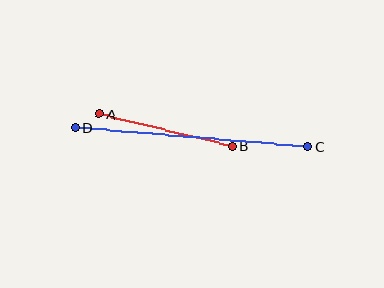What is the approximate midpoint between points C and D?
The midpoint is at approximately (192, 137) pixels.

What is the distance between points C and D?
The distance is approximately 233 pixels.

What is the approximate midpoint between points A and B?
The midpoint is at approximately (166, 130) pixels.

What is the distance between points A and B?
The distance is approximately 137 pixels.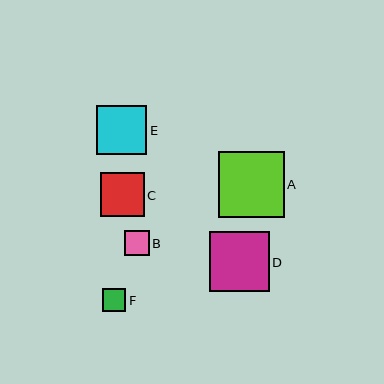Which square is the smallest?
Square F is the smallest with a size of approximately 23 pixels.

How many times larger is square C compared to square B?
Square C is approximately 1.8 times the size of square B.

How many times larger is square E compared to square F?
Square E is approximately 2.2 times the size of square F.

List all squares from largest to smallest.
From largest to smallest: A, D, E, C, B, F.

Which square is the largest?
Square A is the largest with a size of approximately 66 pixels.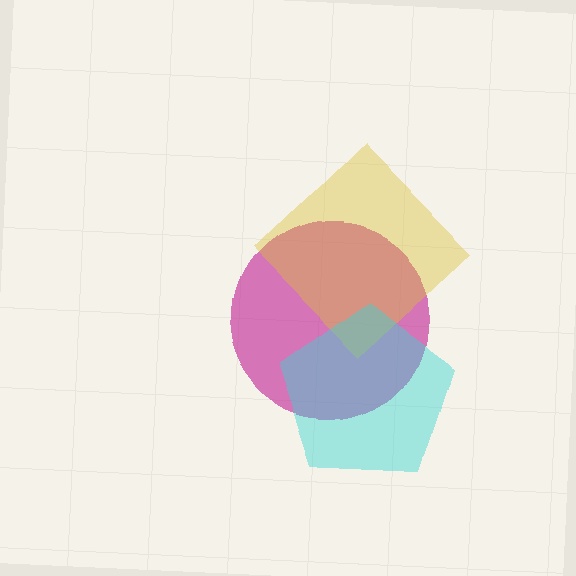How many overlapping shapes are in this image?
There are 3 overlapping shapes in the image.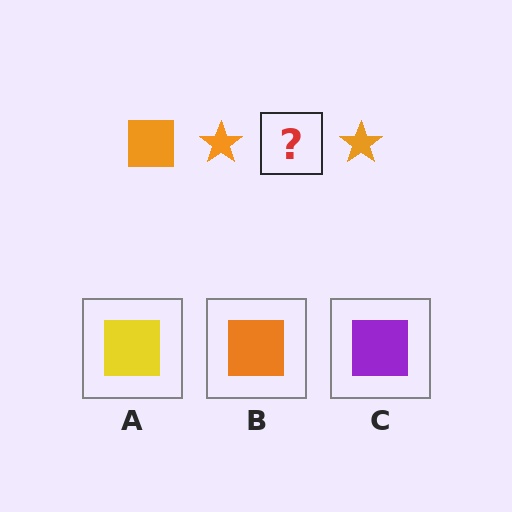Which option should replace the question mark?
Option B.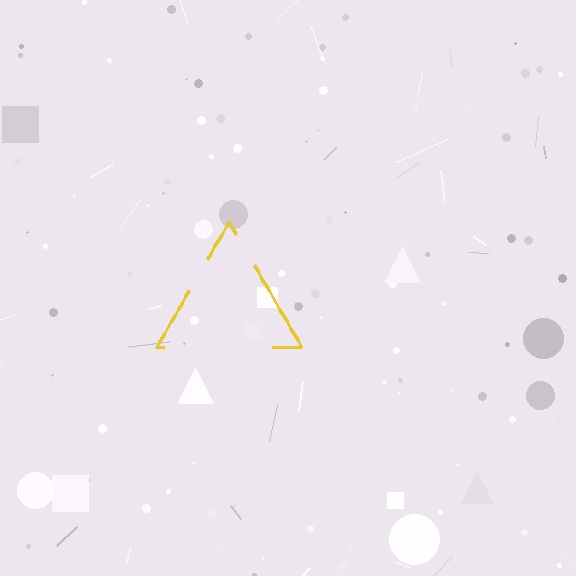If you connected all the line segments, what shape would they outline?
They would outline a triangle.